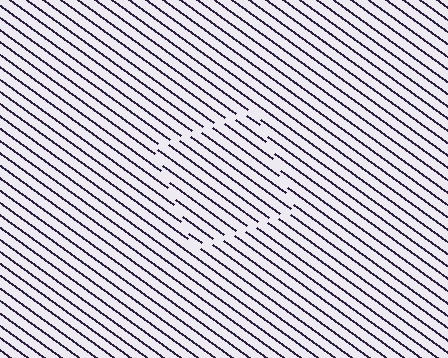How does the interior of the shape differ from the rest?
The interior of the shape contains the same grating, shifted by half a period — the contour is defined by the phase discontinuity where line-ends from the inner and outer gratings abut.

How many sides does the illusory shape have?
4 sides — the line-ends trace a square.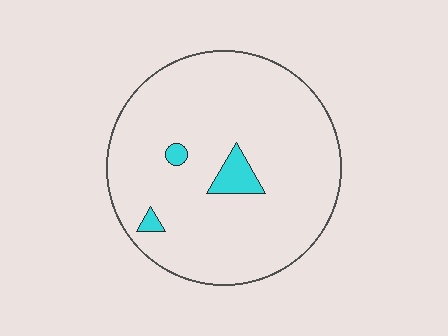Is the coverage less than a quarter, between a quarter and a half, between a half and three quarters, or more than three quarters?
Less than a quarter.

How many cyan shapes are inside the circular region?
3.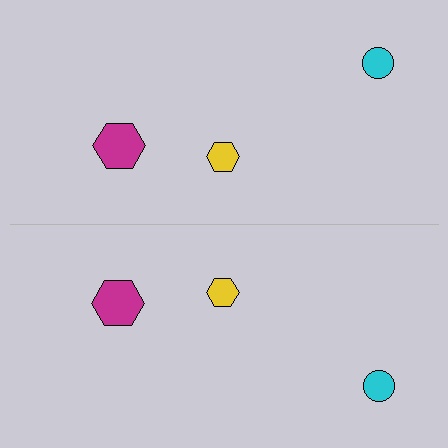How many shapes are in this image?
There are 6 shapes in this image.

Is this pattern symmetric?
Yes, this pattern has bilateral (reflection) symmetry.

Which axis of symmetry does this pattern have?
The pattern has a horizontal axis of symmetry running through the center of the image.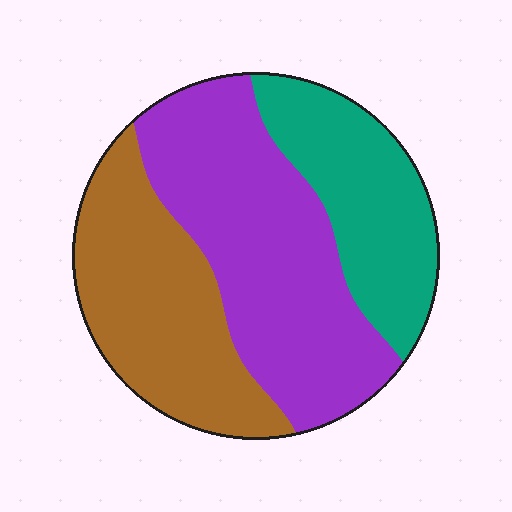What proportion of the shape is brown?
Brown takes up between a sixth and a third of the shape.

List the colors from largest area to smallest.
From largest to smallest: purple, brown, teal.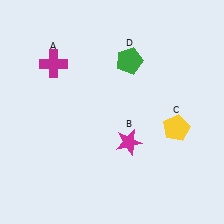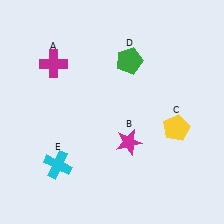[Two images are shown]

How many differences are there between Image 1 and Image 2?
There is 1 difference between the two images.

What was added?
A cyan cross (E) was added in Image 2.